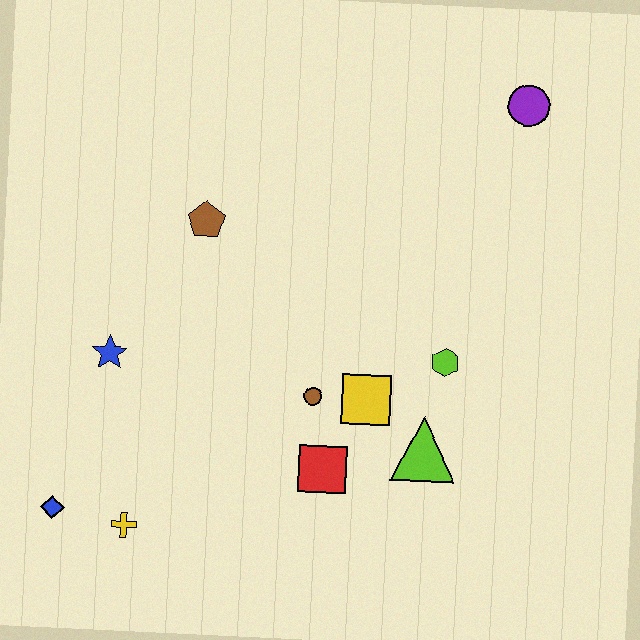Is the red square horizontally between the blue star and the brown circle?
No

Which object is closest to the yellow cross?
The blue diamond is closest to the yellow cross.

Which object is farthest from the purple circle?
The blue diamond is farthest from the purple circle.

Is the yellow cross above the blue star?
No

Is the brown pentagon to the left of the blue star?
No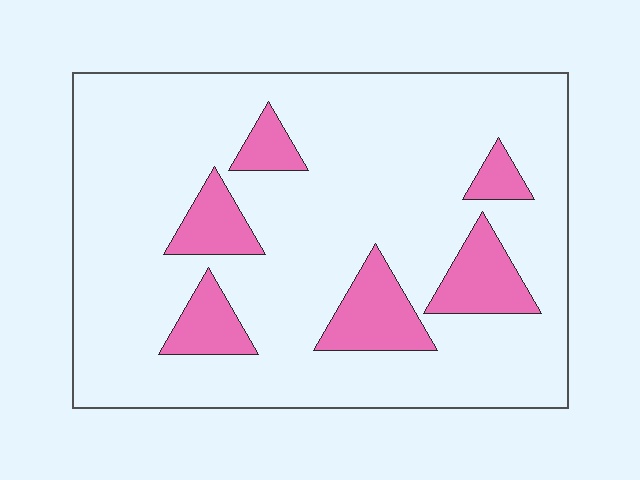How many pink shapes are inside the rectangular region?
6.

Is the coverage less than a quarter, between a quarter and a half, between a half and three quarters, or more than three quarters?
Less than a quarter.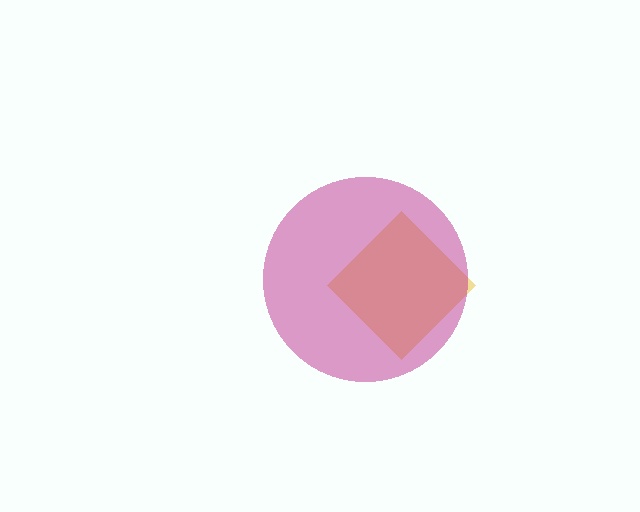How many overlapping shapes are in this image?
There are 2 overlapping shapes in the image.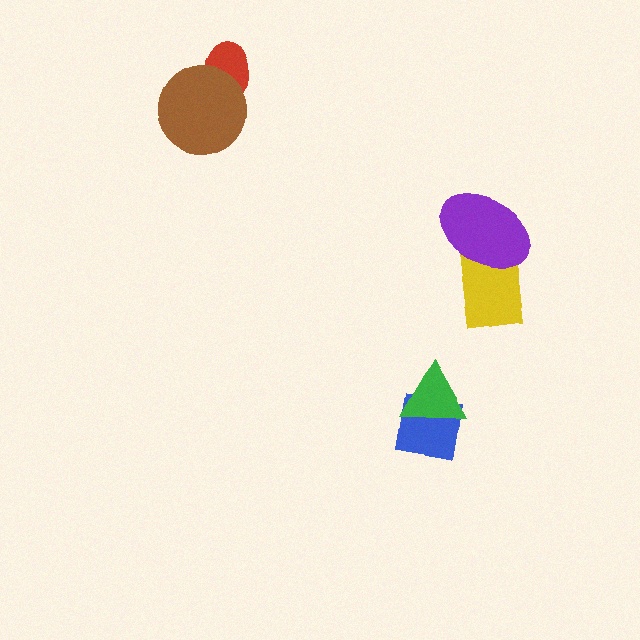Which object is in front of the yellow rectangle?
The purple ellipse is in front of the yellow rectangle.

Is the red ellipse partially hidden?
Yes, it is partially covered by another shape.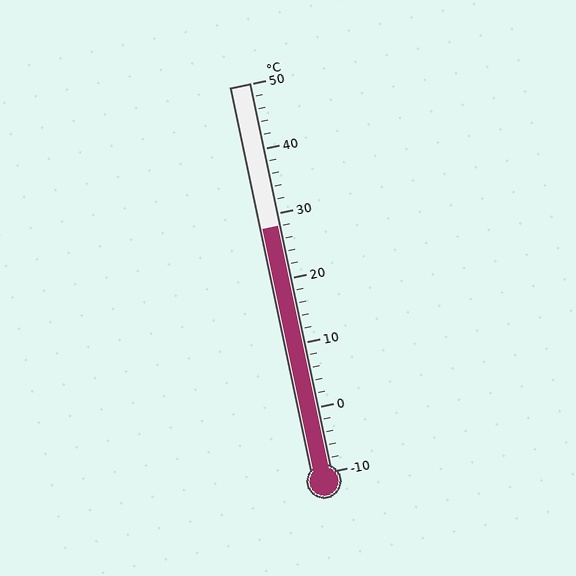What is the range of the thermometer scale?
The thermometer scale ranges from -10°C to 50°C.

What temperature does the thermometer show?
The thermometer shows approximately 28°C.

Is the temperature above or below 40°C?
The temperature is below 40°C.